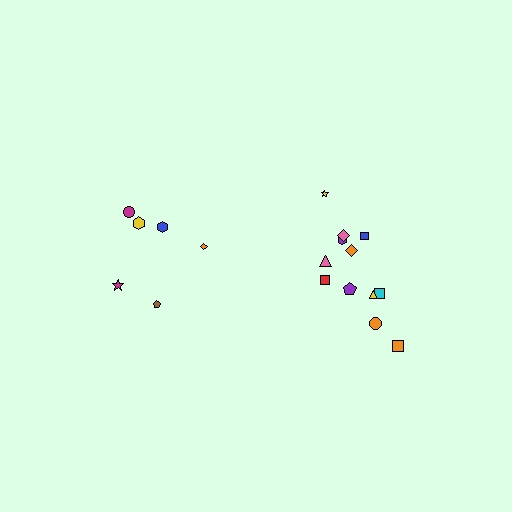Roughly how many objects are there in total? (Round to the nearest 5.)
Roughly 20 objects in total.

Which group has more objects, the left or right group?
The right group.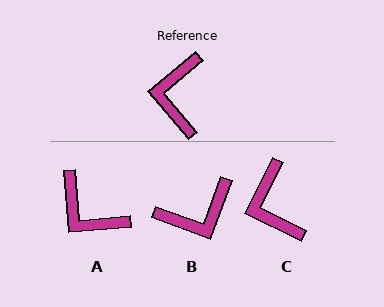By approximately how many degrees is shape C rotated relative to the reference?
Approximately 24 degrees counter-clockwise.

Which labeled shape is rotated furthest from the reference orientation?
B, about 120 degrees away.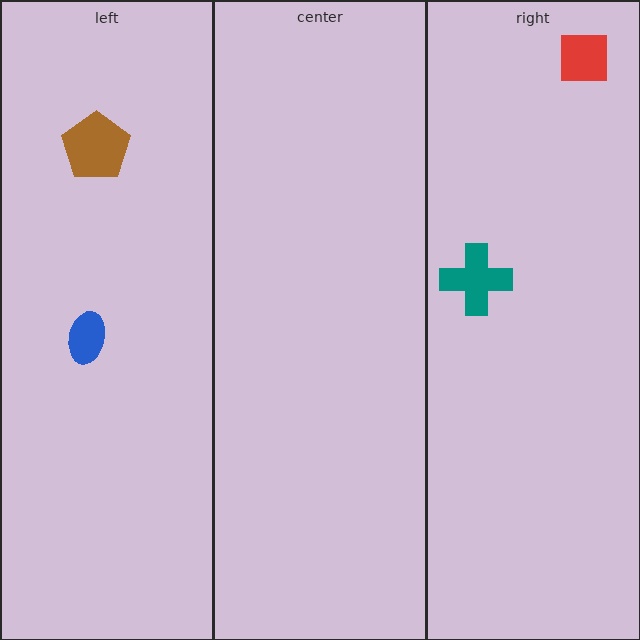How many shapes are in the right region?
2.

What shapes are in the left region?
The brown pentagon, the blue ellipse.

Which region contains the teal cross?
The right region.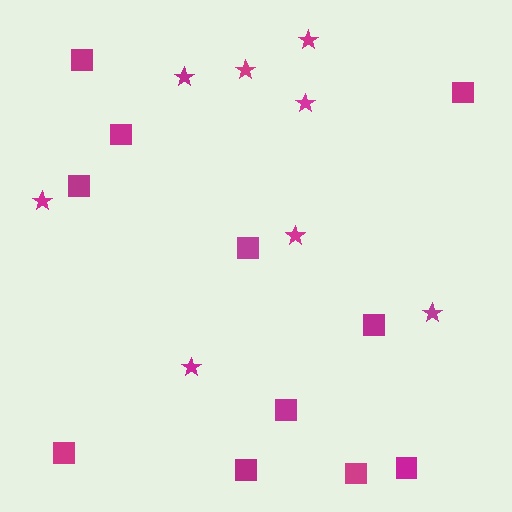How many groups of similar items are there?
There are 2 groups: one group of squares (11) and one group of stars (8).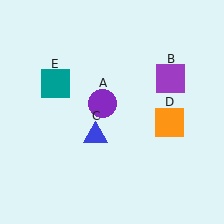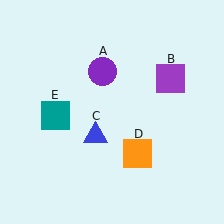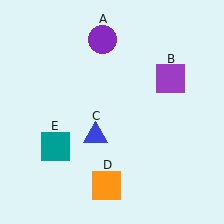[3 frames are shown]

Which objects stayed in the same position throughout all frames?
Purple square (object B) and blue triangle (object C) remained stationary.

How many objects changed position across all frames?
3 objects changed position: purple circle (object A), orange square (object D), teal square (object E).